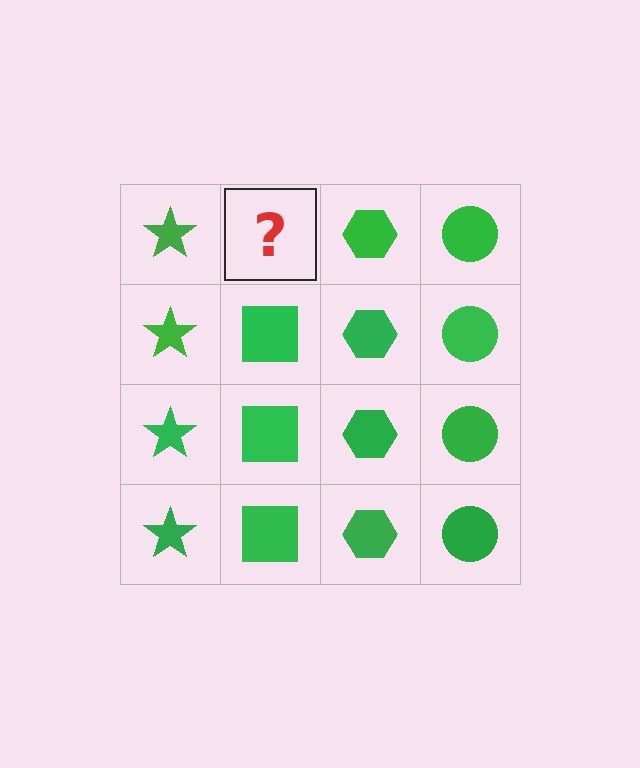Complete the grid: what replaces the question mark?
The question mark should be replaced with a green square.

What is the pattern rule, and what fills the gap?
The rule is that each column has a consistent shape. The gap should be filled with a green square.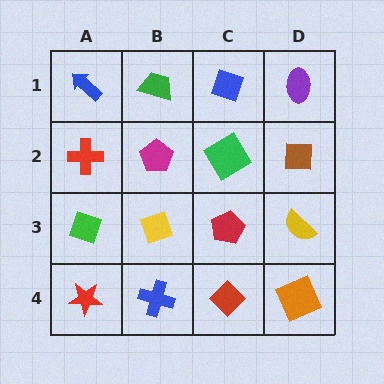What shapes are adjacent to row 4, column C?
A red pentagon (row 3, column C), a blue cross (row 4, column B), an orange square (row 4, column D).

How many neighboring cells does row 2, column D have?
3.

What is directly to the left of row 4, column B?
A red star.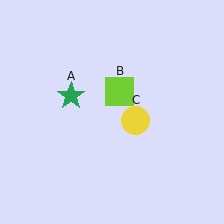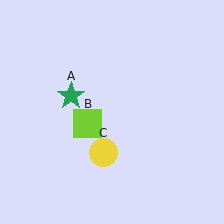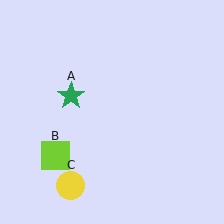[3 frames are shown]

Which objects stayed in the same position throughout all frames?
Green star (object A) remained stationary.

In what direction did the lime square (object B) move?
The lime square (object B) moved down and to the left.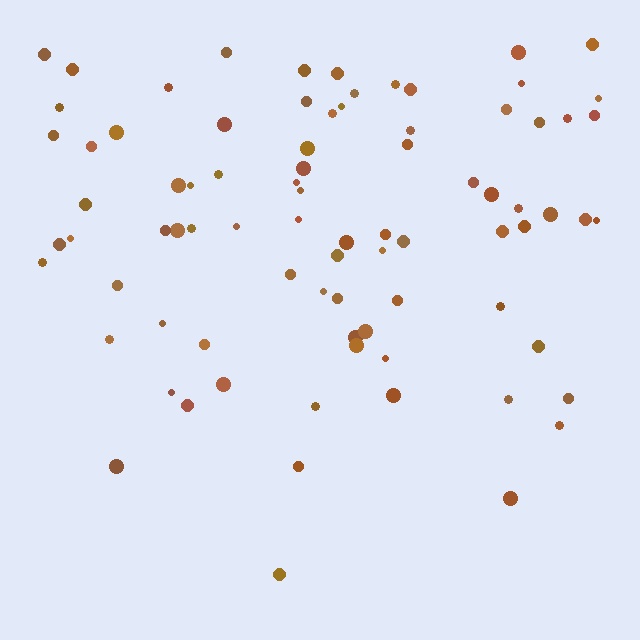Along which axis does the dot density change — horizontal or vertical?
Vertical.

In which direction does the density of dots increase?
From bottom to top, with the top side densest.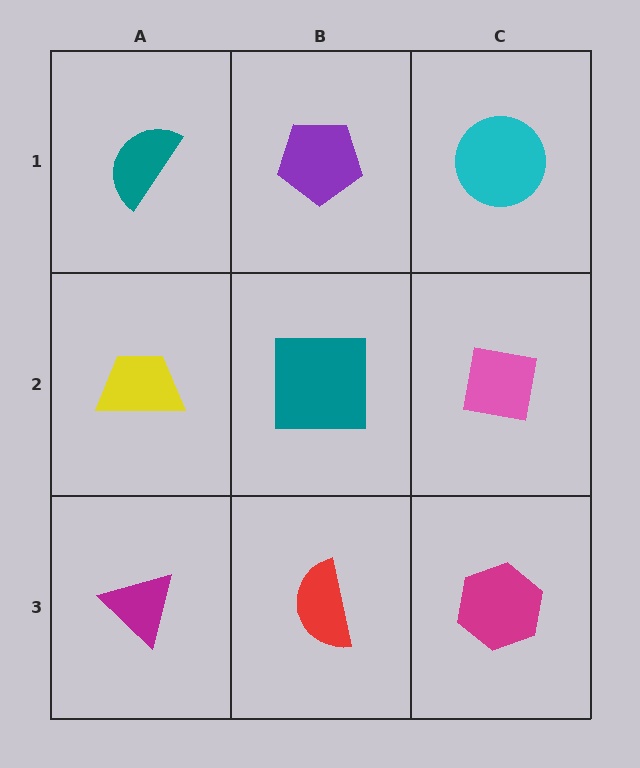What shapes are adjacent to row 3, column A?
A yellow trapezoid (row 2, column A), a red semicircle (row 3, column B).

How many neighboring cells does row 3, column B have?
3.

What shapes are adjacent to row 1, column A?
A yellow trapezoid (row 2, column A), a purple pentagon (row 1, column B).